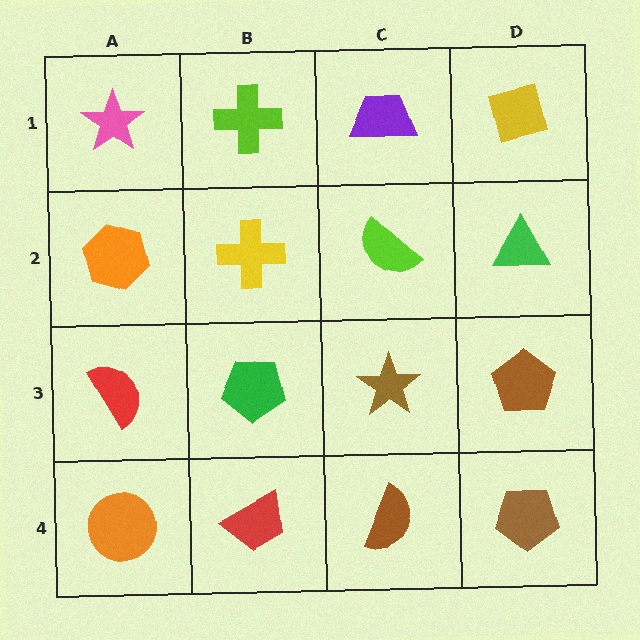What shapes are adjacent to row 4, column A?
A red semicircle (row 3, column A), a red trapezoid (row 4, column B).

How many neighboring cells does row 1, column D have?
2.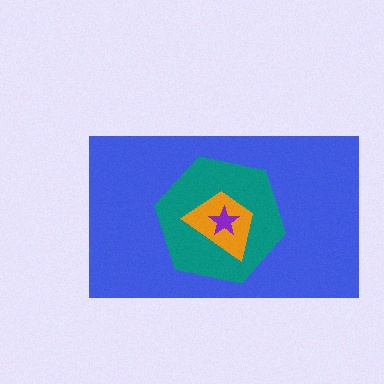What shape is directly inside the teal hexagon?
The orange trapezoid.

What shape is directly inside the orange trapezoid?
The purple star.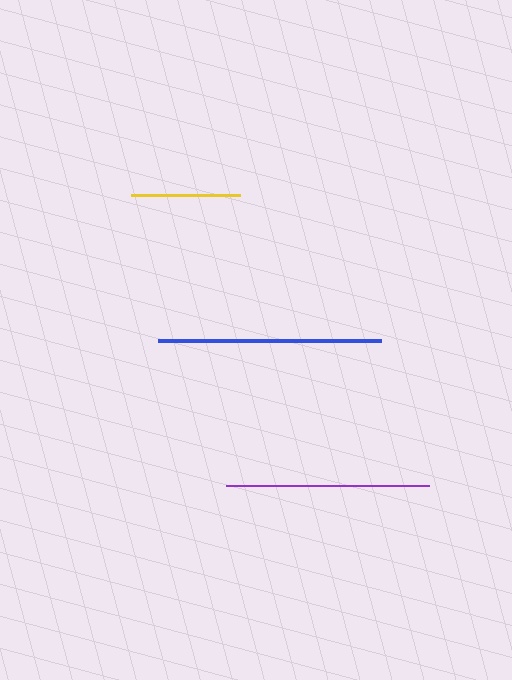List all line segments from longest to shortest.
From longest to shortest: blue, purple, yellow.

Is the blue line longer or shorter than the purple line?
The blue line is longer than the purple line.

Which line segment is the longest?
The blue line is the longest at approximately 223 pixels.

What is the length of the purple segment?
The purple segment is approximately 203 pixels long.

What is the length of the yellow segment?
The yellow segment is approximately 110 pixels long.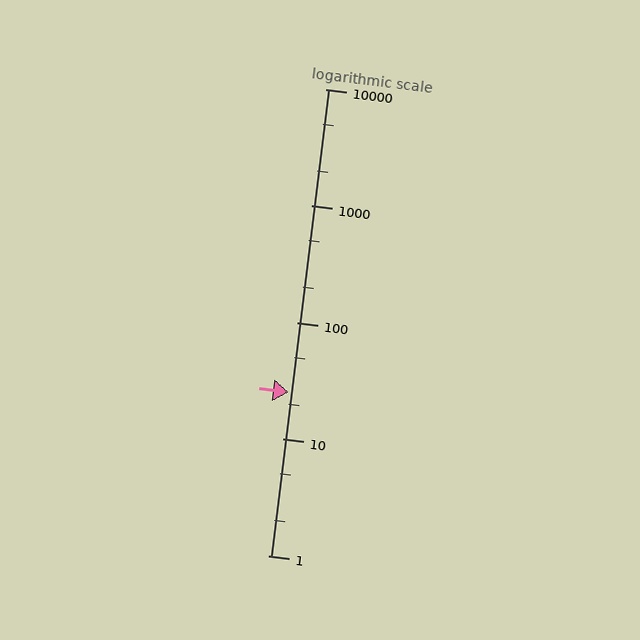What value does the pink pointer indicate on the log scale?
The pointer indicates approximately 25.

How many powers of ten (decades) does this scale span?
The scale spans 4 decades, from 1 to 10000.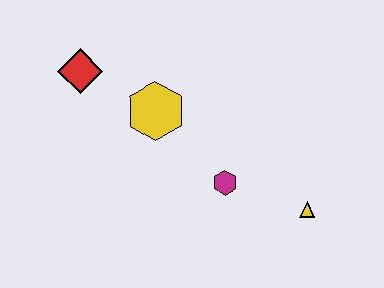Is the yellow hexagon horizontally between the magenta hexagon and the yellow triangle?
No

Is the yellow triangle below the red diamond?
Yes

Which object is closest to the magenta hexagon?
The yellow triangle is closest to the magenta hexagon.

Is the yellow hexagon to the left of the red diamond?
No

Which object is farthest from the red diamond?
The yellow triangle is farthest from the red diamond.